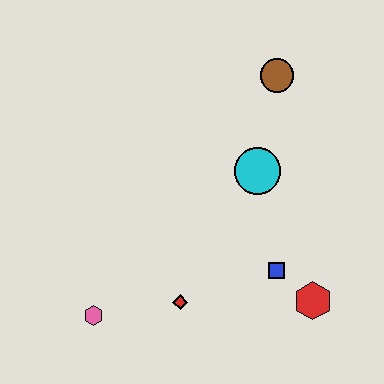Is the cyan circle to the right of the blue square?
No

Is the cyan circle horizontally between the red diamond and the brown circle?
Yes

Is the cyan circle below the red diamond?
No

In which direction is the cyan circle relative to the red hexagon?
The cyan circle is above the red hexagon.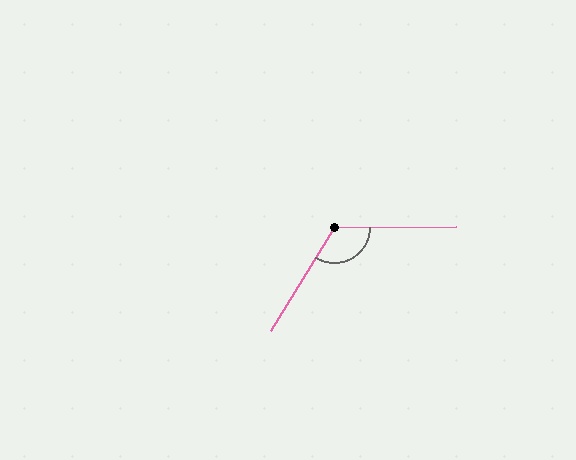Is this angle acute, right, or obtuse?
It is obtuse.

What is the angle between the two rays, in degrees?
Approximately 122 degrees.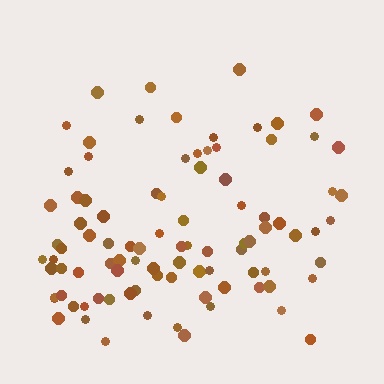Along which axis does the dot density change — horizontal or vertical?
Vertical.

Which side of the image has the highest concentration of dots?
The bottom.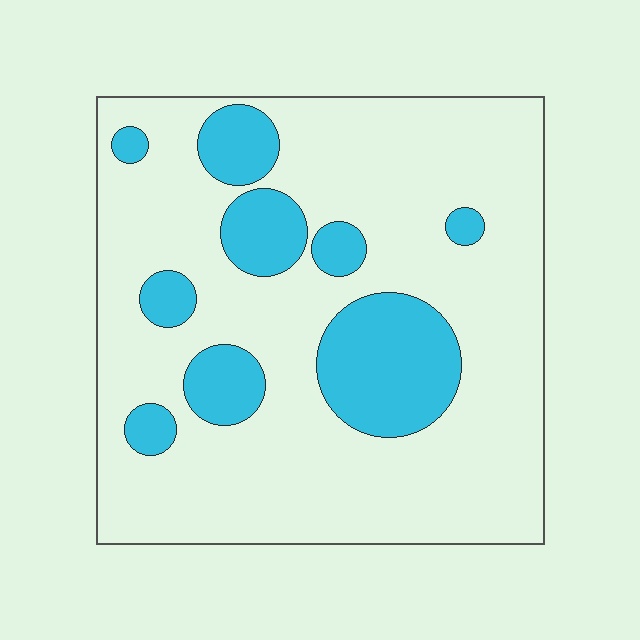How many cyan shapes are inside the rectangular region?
9.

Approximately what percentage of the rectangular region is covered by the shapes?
Approximately 20%.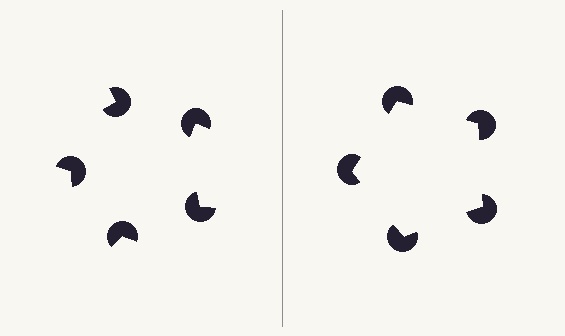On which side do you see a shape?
An illusory pentagon appears on the right side. On the left side the wedge cuts are rotated, so no coherent shape forms.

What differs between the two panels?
The pac-man discs are positioned identically on both sides; only the wedge orientations differ. On the right they align to a pentagon; on the left they are misaligned.